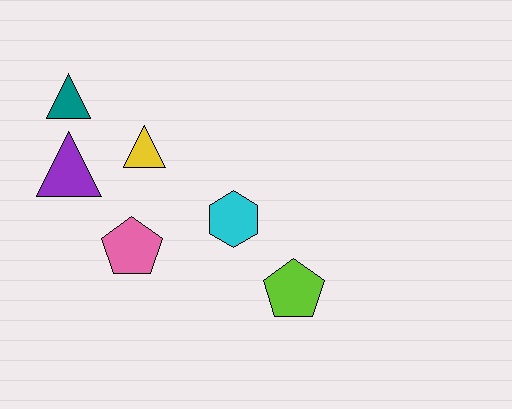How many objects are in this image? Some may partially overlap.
There are 6 objects.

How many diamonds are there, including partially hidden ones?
There are no diamonds.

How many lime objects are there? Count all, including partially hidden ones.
There is 1 lime object.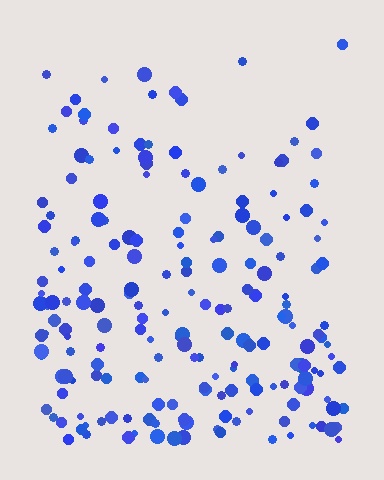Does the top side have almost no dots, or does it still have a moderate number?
Still a moderate number, just noticeably fewer than the bottom.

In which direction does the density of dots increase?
From top to bottom, with the bottom side densest.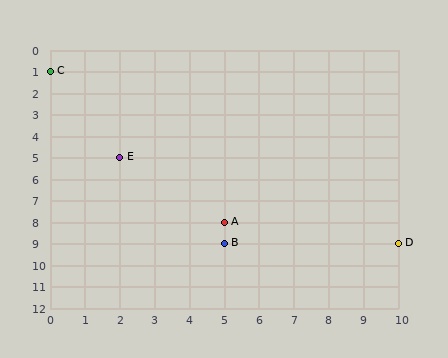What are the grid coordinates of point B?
Point B is at grid coordinates (5, 9).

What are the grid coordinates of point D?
Point D is at grid coordinates (10, 9).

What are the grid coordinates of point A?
Point A is at grid coordinates (5, 8).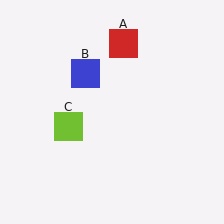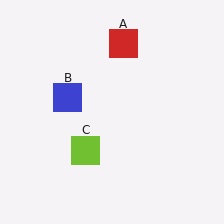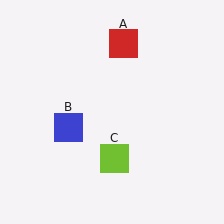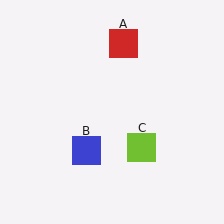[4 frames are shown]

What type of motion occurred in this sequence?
The blue square (object B), lime square (object C) rotated counterclockwise around the center of the scene.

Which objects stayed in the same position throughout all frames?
Red square (object A) remained stationary.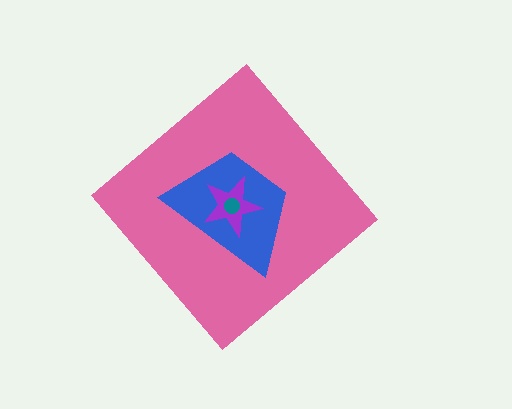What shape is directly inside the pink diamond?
The blue trapezoid.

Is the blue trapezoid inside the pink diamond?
Yes.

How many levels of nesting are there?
4.